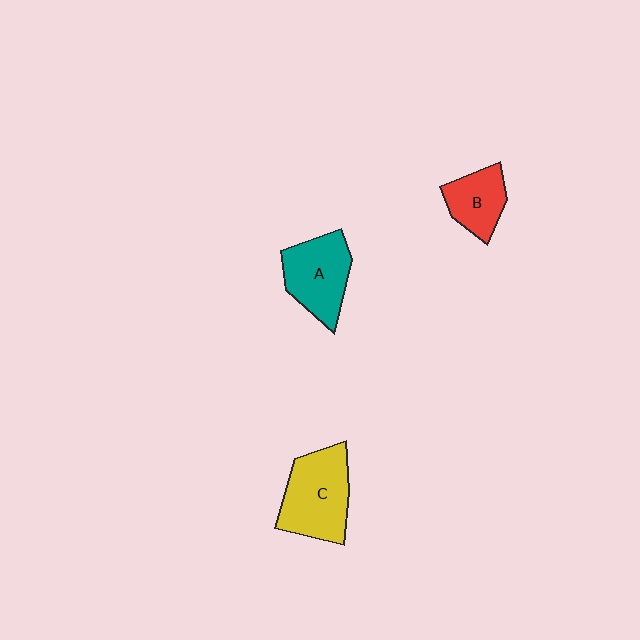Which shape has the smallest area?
Shape B (red).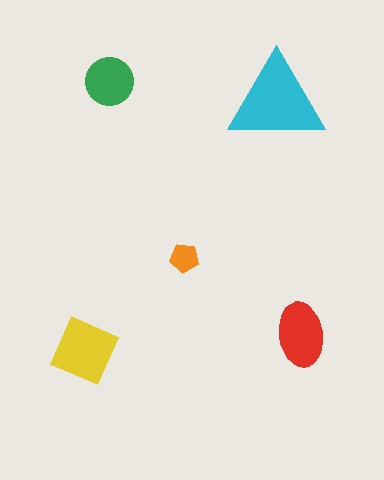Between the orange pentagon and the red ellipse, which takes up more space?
The red ellipse.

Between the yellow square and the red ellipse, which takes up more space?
The yellow square.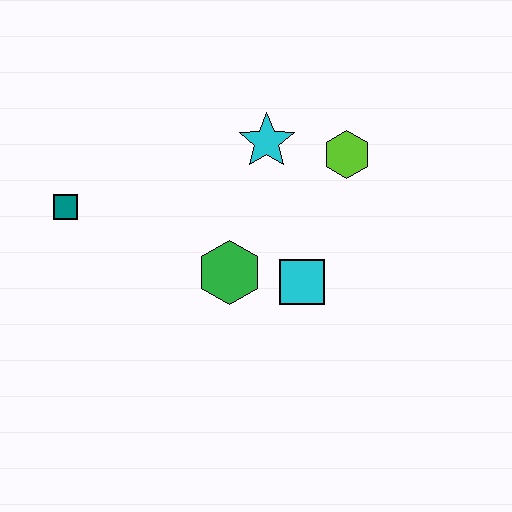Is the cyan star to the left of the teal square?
No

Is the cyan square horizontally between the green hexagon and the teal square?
No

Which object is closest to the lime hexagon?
The cyan star is closest to the lime hexagon.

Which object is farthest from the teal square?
The lime hexagon is farthest from the teal square.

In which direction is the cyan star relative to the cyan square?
The cyan star is above the cyan square.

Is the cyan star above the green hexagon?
Yes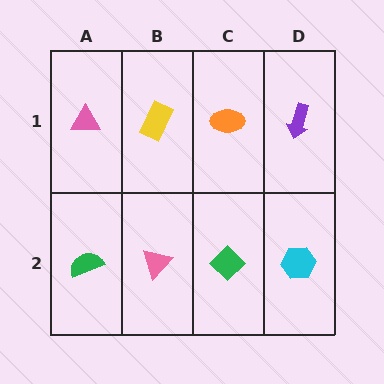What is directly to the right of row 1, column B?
An orange ellipse.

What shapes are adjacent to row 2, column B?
A yellow rectangle (row 1, column B), a green semicircle (row 2, column A), a green diamond (row 2, column C).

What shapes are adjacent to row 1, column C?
A green diamond (row 2, column C), a yellow rectangle (row 1, column B), a purple arrow (row 1, column D).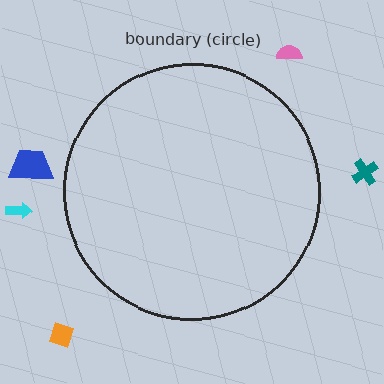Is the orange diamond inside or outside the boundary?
Outside.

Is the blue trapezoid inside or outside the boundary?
Outside.